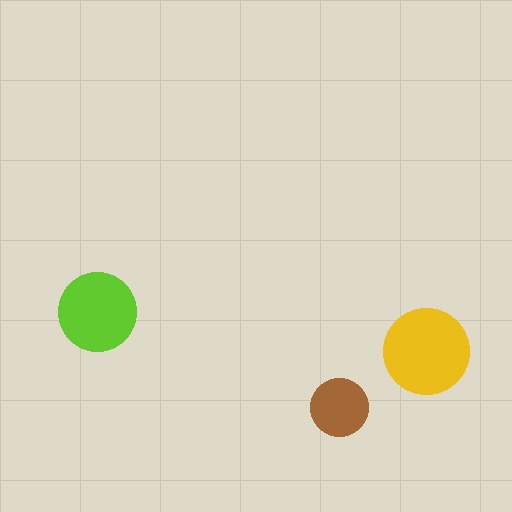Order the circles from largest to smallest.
the yellow one, the lime one, the brown one.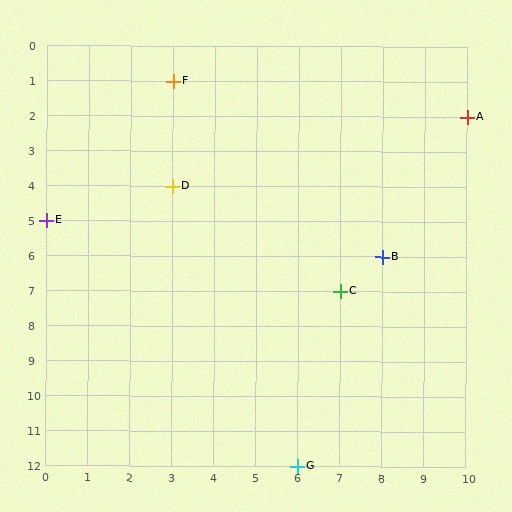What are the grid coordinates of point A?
Point A is at grid coordinates (10, 2).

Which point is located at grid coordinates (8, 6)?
Point B is at (8, 6).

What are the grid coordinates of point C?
Point C is at grid coordinates (7, 7).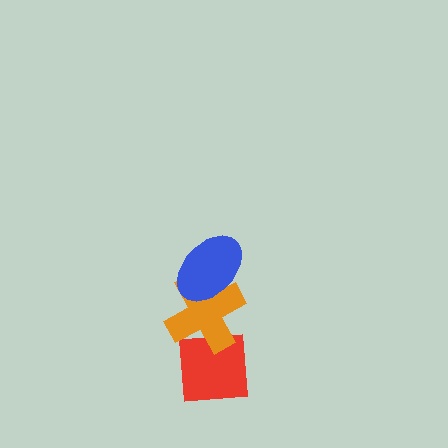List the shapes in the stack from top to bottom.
From top to bottom: the blue ellipse, the orange cross, the red square.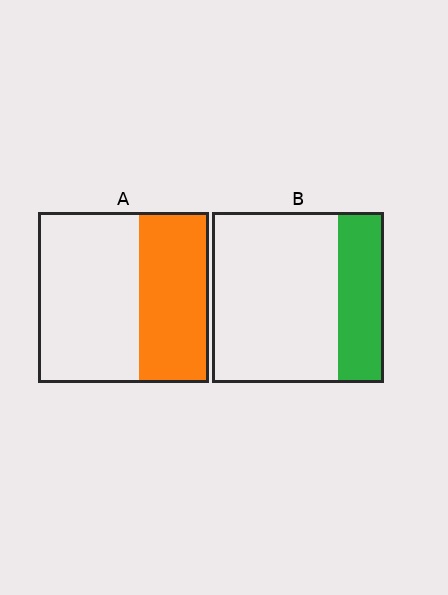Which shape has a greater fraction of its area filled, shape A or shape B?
Shape A.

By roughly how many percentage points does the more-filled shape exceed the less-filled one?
By roughly 15 percentage points (A over B).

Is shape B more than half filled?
No.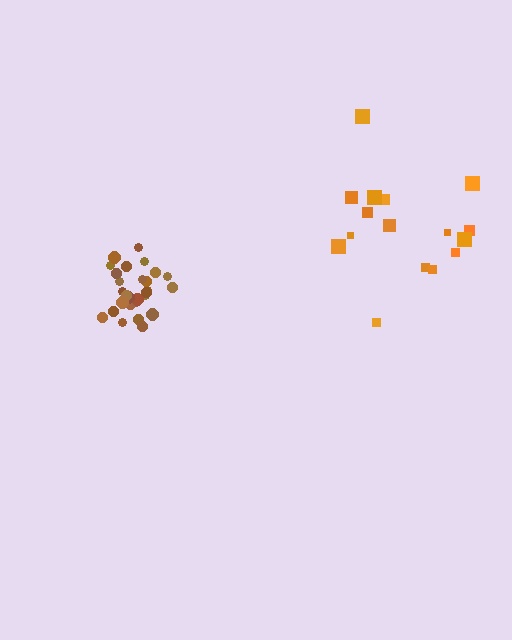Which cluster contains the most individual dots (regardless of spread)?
Brown (28).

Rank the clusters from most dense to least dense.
brown, orange.